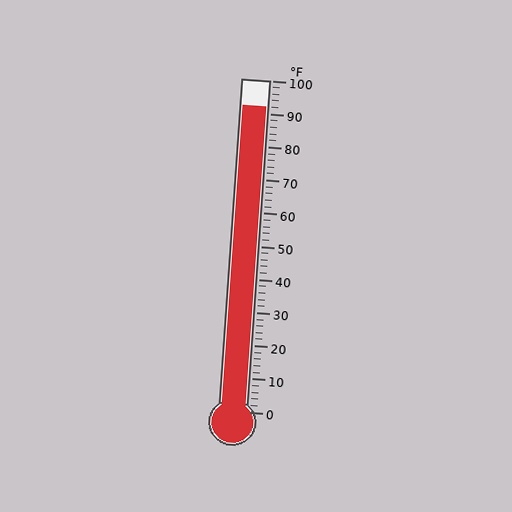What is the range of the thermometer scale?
The thermometer scale ranges from 0°F to 100°F.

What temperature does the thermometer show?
The thermometer shows approximately 92°F.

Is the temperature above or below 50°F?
The temperature is above 50°F.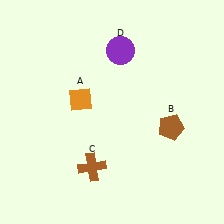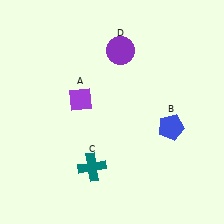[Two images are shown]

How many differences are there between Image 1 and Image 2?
There are 3 differences between the two images.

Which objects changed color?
A changed from orange to purple. B changed from brown to blue. C changed from brown to teal.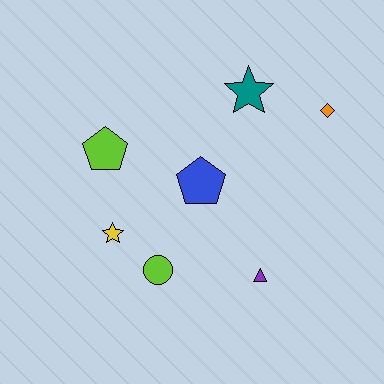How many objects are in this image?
There are 7 objects.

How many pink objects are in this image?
There are no pink objects.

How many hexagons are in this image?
There are no hexagons.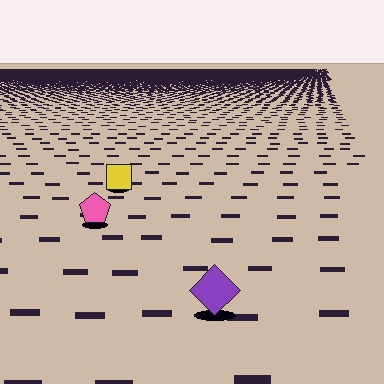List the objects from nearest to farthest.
From nearest to farthest: the purple diamond, the pink pentagon, the yellow square.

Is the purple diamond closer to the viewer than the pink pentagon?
Yes. The purple diamond is closer — you can tell from the texture gradient: the ground texture is coarser near it.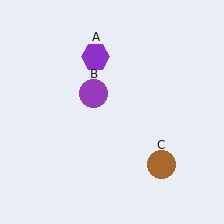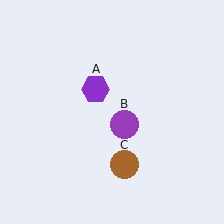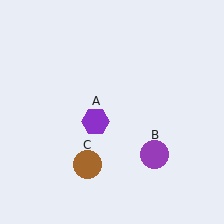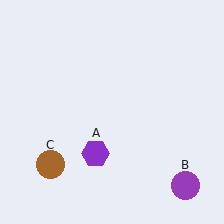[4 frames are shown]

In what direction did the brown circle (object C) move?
The brown circle (object C) moved left.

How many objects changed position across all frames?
3 objects changed position: purple hexagon (object A), purple circle (object B), brown circle (object C).